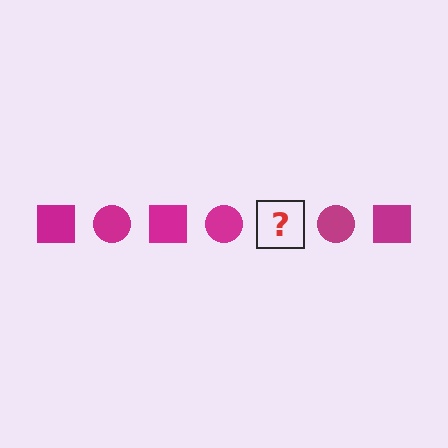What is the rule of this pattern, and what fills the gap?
The rule is that the pattern cycles through square, circle shapes in magenta. The gap should be filled with a magenta square.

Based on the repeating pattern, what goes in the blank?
The blank should be a magenta square.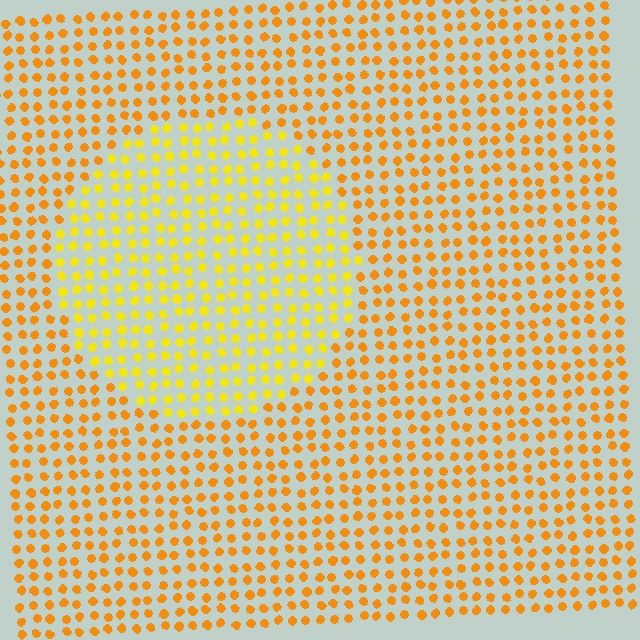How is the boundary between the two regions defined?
The boundary is defined purely by a slight shift in hue (about 24 degrees). Spacing, size, and orientation are identical on both sides.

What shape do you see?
I see a circle.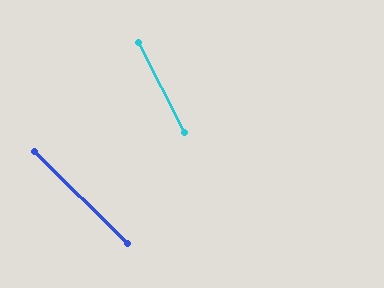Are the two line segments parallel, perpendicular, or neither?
Neither parallel nor perpendicular — they differ by about 18°.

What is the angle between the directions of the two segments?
Approximately 18 degrees.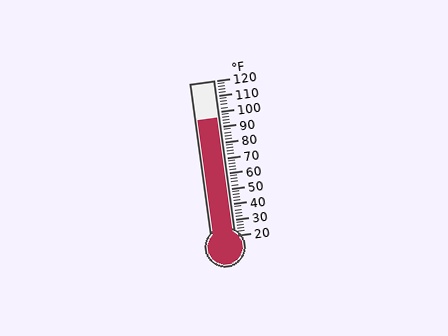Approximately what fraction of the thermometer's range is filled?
The thermometer is filled to approximately 75% of its range.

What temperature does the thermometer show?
The thermometer shows approximately 96°F.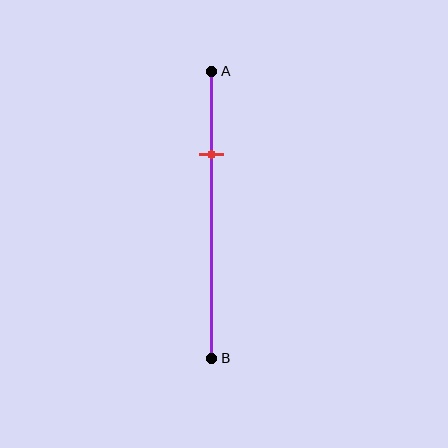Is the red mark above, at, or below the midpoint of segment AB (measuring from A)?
The red mark is above the midpoint of segment AB.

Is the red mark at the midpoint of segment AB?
No, the mark is at about 30% from A, not at the 50% midpoint.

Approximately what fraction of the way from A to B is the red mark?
The red mark is approximately 30% of the way from A to B.